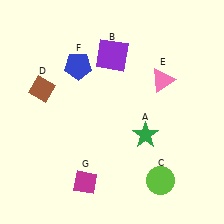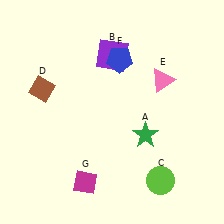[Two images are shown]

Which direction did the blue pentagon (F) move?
The blue pentagon (F) moved right.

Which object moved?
The blue pentagon (F) moved right.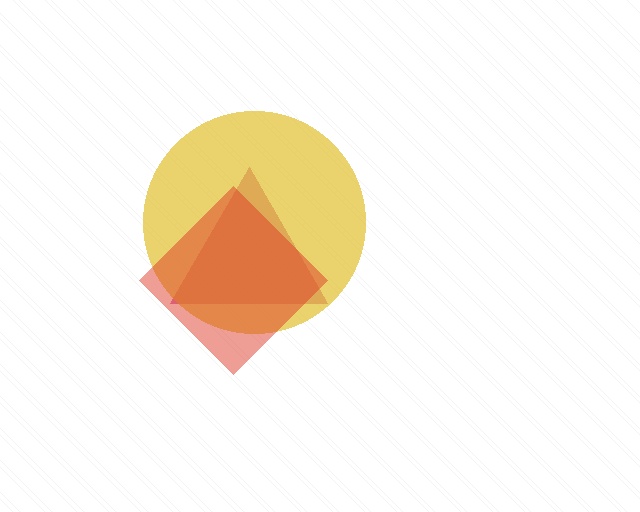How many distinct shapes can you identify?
There are 3 distinct shapes: a magenta triangle, a yellow circle, a red diamond.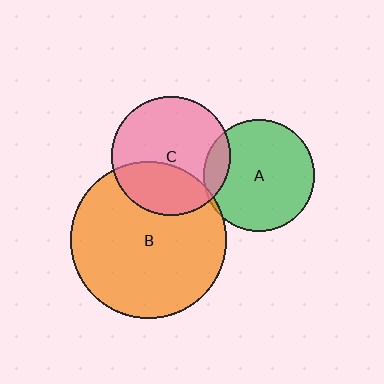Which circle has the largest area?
Circle B (orange).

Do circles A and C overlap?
Yes.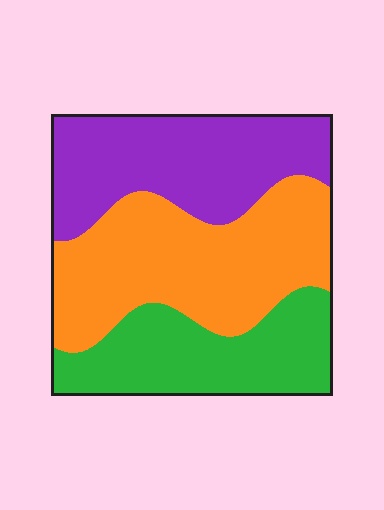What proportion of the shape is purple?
Purple takes up about one third (1/3) of the shape.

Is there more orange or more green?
Orange.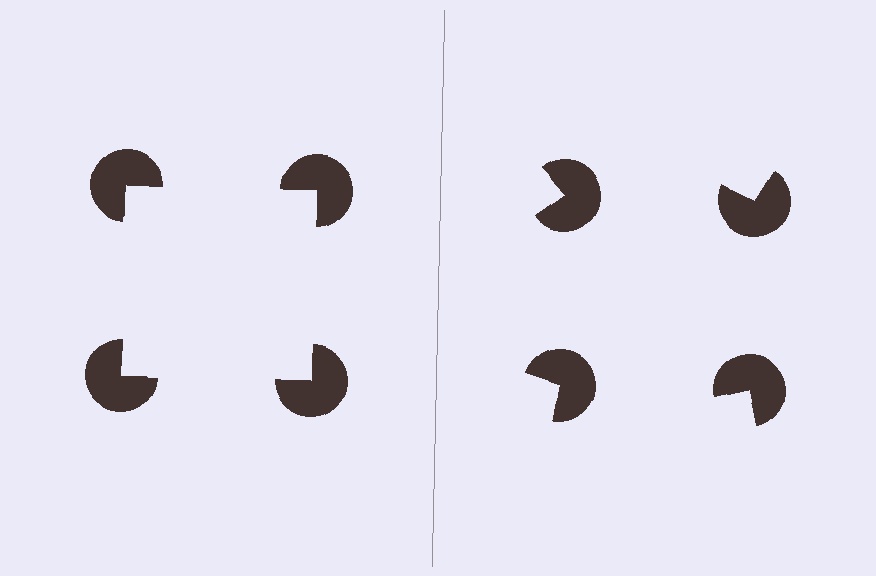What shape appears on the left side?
An illusory square.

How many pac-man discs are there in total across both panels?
8 — 4 on each side.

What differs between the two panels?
The pac-man discs are positioned identically on both sides; only the wedge orientations differ. On the left they align to a square; on the right they are misaligned.